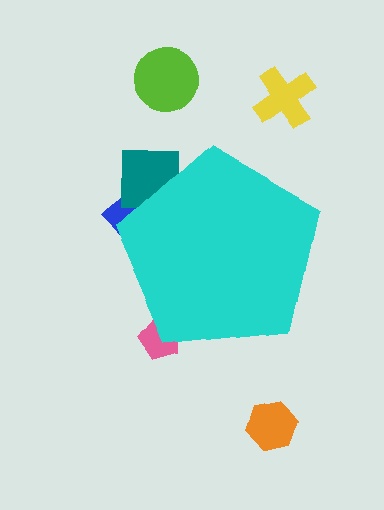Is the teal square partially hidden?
Yes, the teal square is partially hidden behind the cyan pentagon.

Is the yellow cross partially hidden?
No, the yellow cross is fully visible.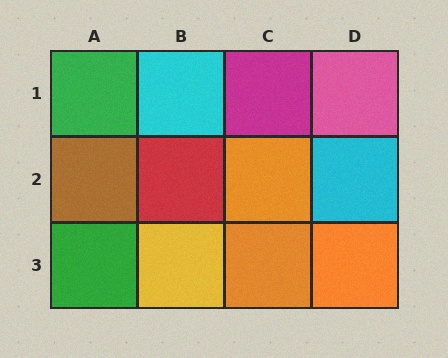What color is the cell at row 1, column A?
Green.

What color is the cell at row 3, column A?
Green.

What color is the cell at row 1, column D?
Pink.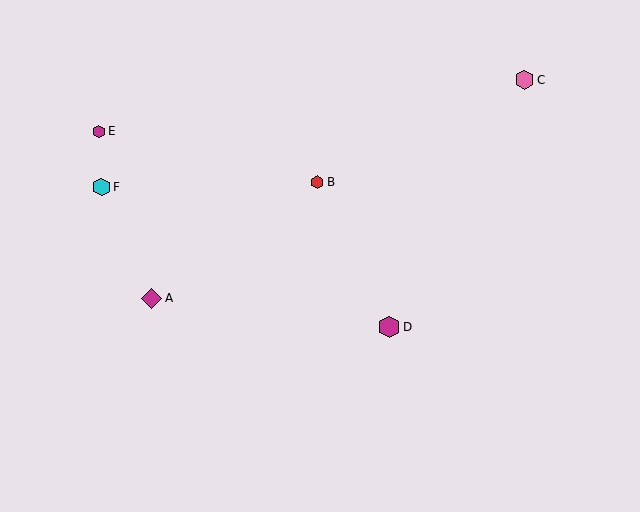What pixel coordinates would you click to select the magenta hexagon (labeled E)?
Click at (99, 131) to select the magenta hexagon E.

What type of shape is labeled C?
Shape C is a pink hexagon.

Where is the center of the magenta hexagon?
The center of the magenta hexagon is at (389, 327).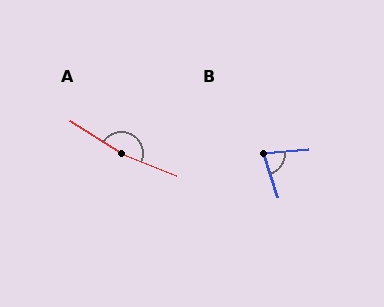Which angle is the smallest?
B, at approximately 77 degrees.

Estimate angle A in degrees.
Approximately 169 degrees.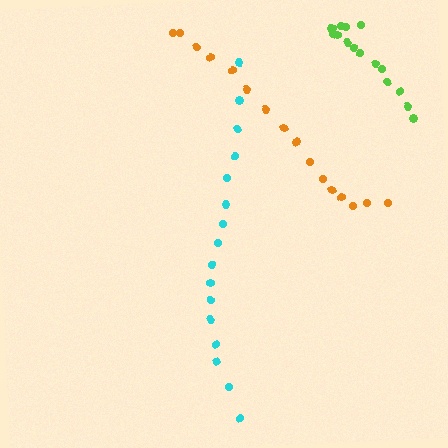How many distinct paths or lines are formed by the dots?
There are 3 distinct paths.